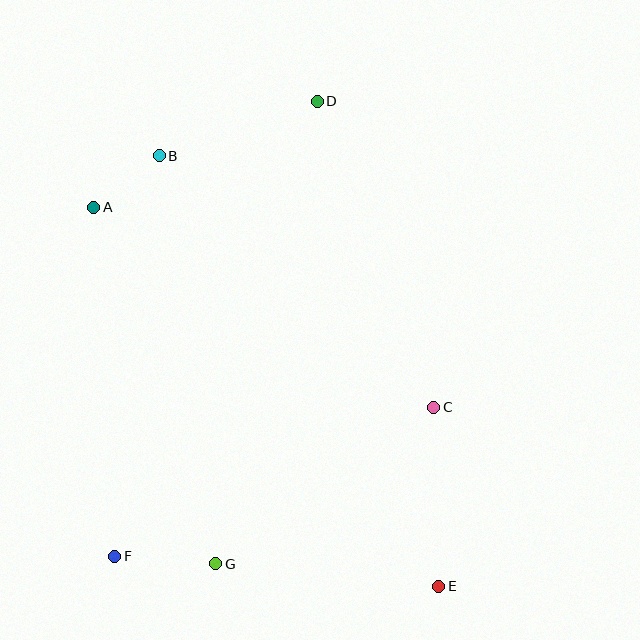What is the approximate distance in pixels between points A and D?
The distance between A and D is approximately 247 pixels.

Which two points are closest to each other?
Points A and B are closest to each other.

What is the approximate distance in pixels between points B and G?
The distance between B and G is approximately 412 pixels.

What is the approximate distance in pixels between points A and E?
The distance between A and E is approximately 512 pixels.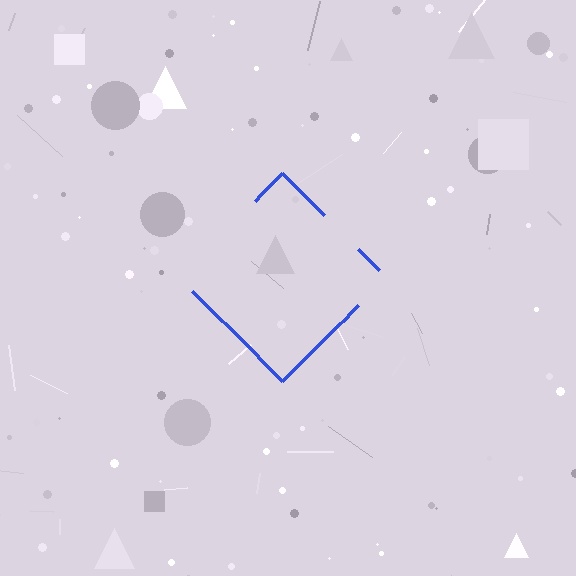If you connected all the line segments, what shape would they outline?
They would outline a diamond.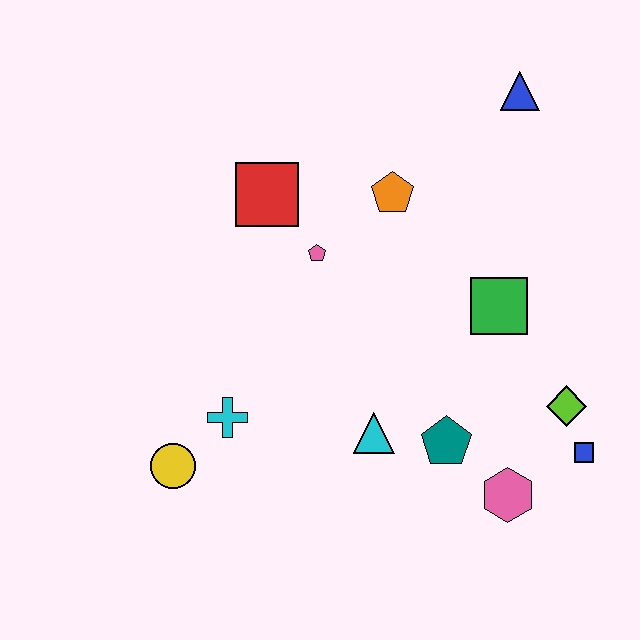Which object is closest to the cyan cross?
The yellow circle is closest to the cyan cross.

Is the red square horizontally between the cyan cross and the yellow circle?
No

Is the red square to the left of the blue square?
Yes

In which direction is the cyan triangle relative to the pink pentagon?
The cyan triangle is below the pink pentagon.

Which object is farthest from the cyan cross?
The blue triangle is farthest from the cyan cross.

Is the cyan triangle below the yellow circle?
No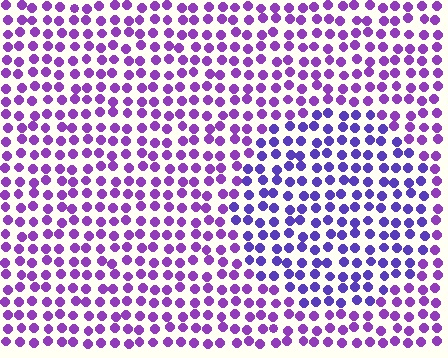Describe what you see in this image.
The image is filled with small purple elements in a uniform arrangement. A circle-shaped region is visible where the elements are tinted to a slightly different hue, forming a subtle color boundary.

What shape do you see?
I see a circle.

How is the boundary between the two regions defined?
The boundary is defined purely by a slight shift in hue (about 28 degrees). Spacing, size, and orientation are identical on both sides.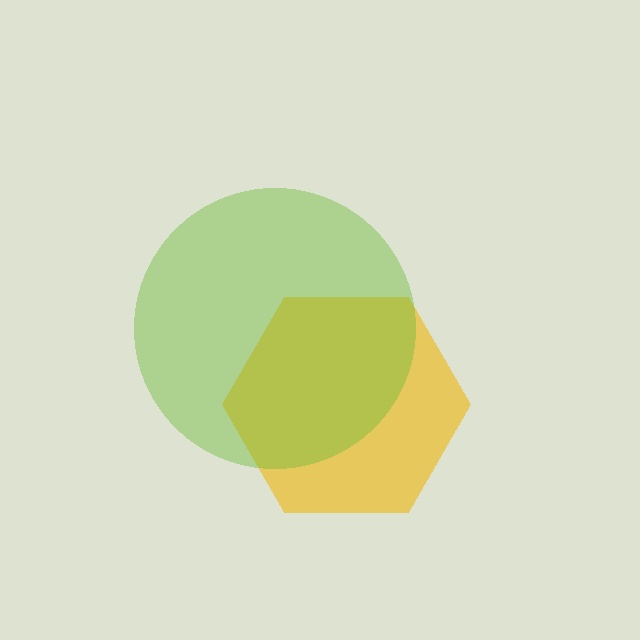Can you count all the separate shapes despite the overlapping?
Yes, there are 2 separate shapes.